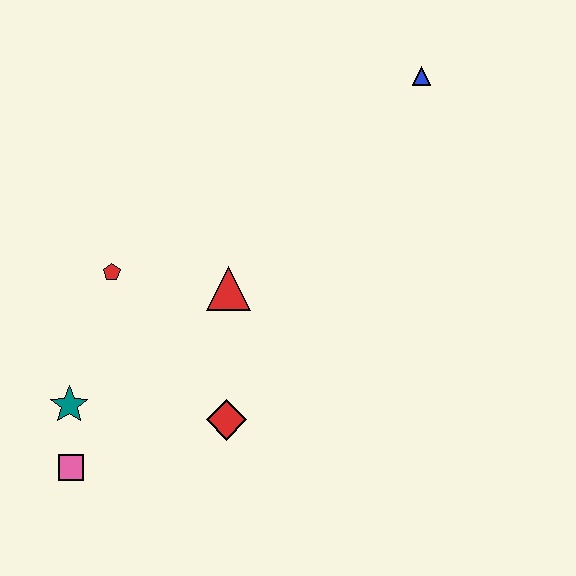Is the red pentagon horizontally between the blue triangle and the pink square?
Yes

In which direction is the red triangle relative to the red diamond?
The red triangle is above the red diamond.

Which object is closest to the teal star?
The pink square is closest to the teal star.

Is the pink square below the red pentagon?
Yes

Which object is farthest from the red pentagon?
The blue triangle is farthest from the red pentagon.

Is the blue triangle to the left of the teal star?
No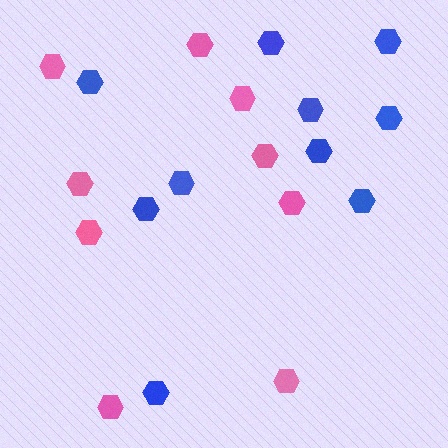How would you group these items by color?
There are 2 groups: one group of pink hexagons (9) and one group of blue hexagons (10).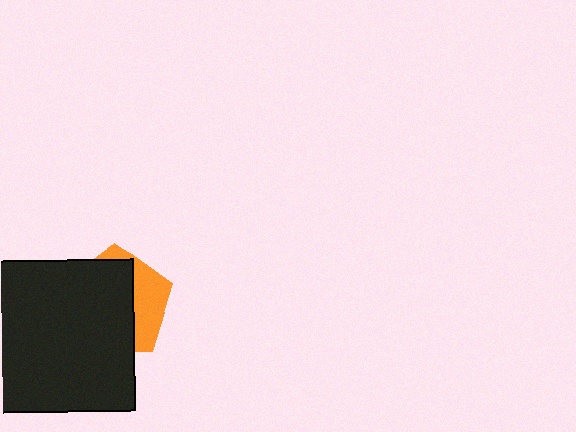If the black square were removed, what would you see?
You would see the complete orange pentagon.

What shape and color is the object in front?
The object in front is a black square.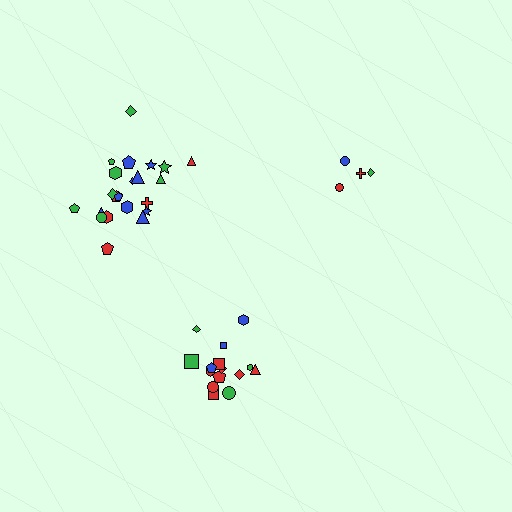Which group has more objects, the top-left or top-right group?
The top-left group.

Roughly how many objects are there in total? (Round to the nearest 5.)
Roughly 40 objects in total.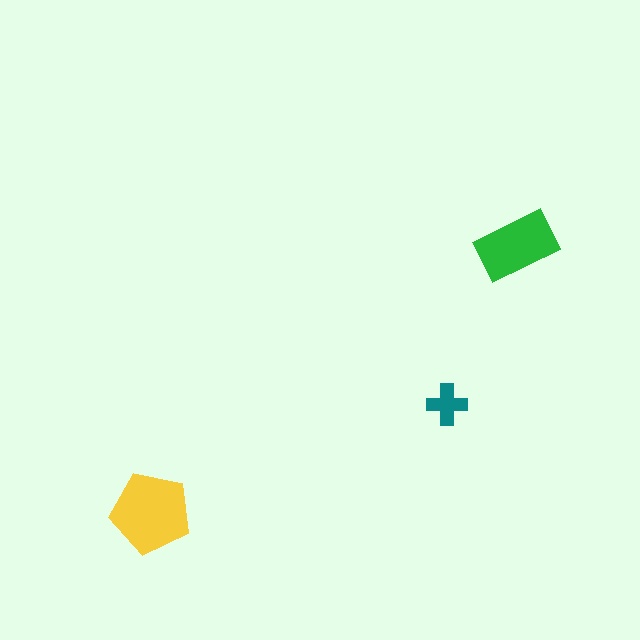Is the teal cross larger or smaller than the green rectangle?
Smaller.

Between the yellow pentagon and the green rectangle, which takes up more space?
The yellow pentagon.